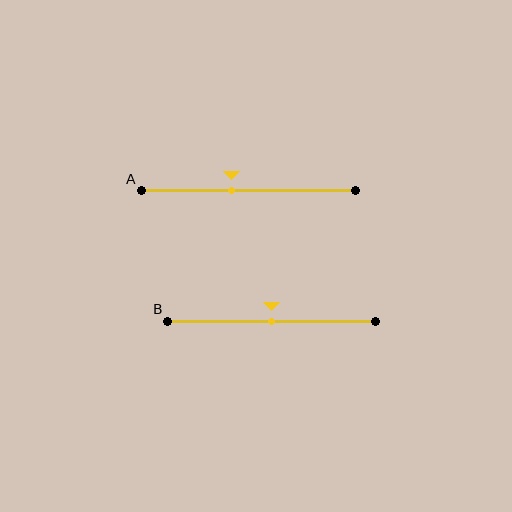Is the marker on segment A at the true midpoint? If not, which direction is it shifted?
No, the marker on segment A is shifted to the left by about 8% of the segment length.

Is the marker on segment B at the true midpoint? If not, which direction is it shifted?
Yes, the marker on segment B is at the true midpoint.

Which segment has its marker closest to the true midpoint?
Segment B has its marker closest to the true midpoint.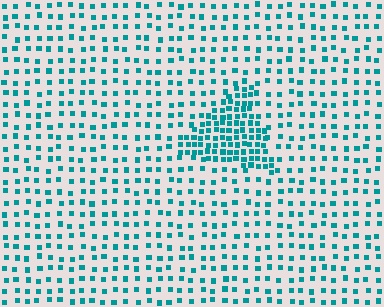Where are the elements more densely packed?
The elements are more densely packed inside the triangle boundary.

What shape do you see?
I see a triangle.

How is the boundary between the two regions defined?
The boundary is defined by a change in element density (approximately 2.4x ratio). All elements are the same color, size, and shape.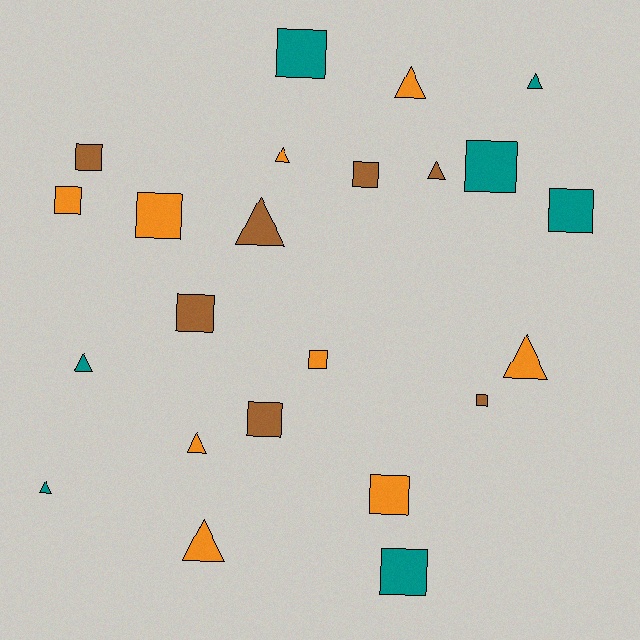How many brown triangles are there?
There are 2 brown triangles.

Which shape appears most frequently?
Square, with 13 objects.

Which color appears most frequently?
Orange, with 9 objects.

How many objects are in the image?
There are 23 objects.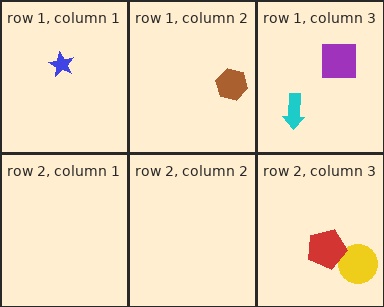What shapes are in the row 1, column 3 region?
The cyan arrow, the purple square.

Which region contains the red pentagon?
The row 2, column 3 region.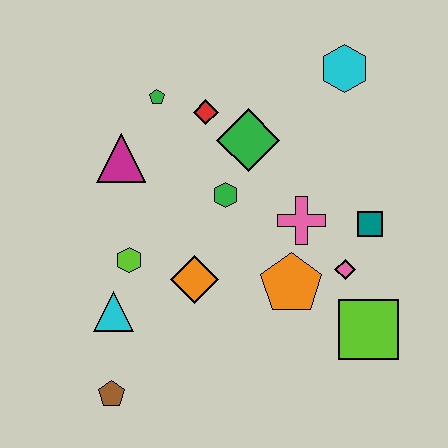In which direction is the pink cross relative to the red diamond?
The pink cross is below the red diamond.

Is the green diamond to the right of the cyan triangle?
Yes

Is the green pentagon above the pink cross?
Yes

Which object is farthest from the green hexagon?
The brown pentagon is farthest from the green hexagon.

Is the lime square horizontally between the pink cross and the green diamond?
No